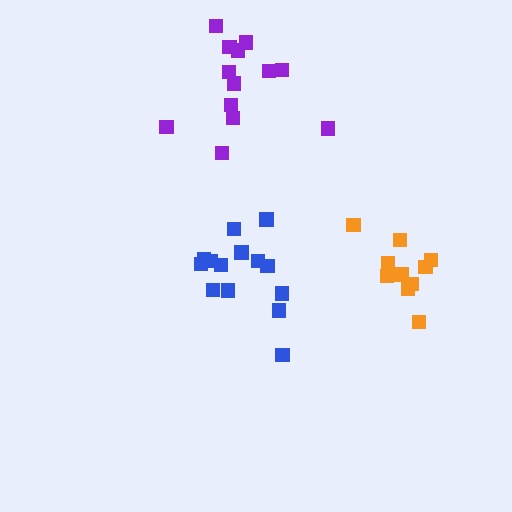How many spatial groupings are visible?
There are 3 spatial groupings.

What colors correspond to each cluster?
The clusters are colored: blue, purple, orange.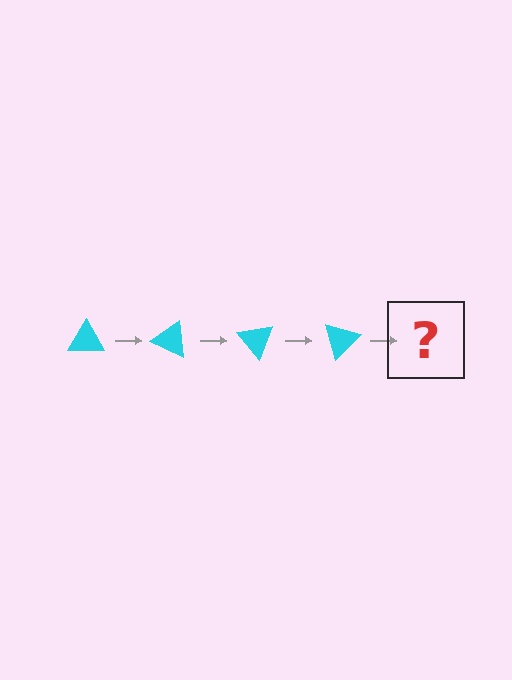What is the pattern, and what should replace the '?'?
The pattern is that the triangle rotates 25 degrees each step. The '?' should be a cyan triangle rotated 100 degrees.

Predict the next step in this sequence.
The next step is a cyan triangle rotated 100 degrees.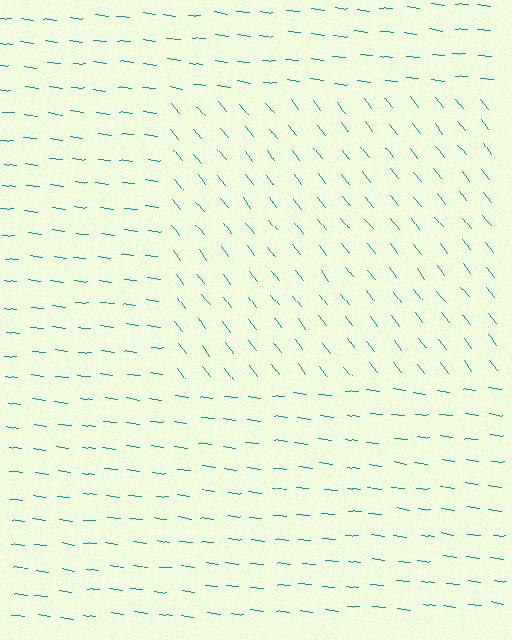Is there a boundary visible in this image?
Yes, there is a texture boundary formed by a change in line orientation.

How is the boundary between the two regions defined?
The boundary is defined purely by a change in line orientation (approximately 45 degrees difference). All lines are the same color and thickness.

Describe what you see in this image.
The image is filled with small teal line segments. A rectangle region in the image has lines oriented differently from the surrounding lines, creating a visible texture boundary.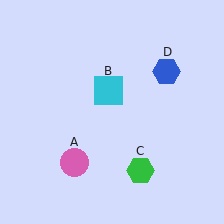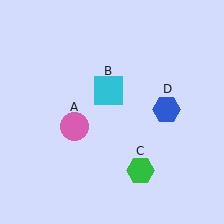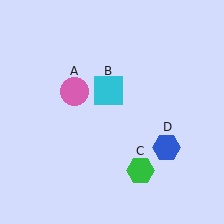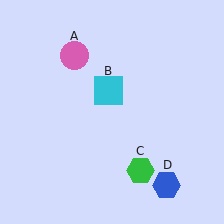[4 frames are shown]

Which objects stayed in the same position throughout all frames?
Cyan square (object B) and green hexagon (object C) remained stationary.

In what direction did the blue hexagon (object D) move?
The blue hexagon (object D) moved down.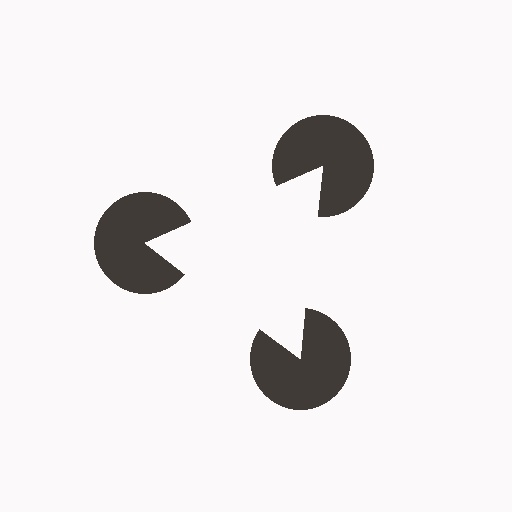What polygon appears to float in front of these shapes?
An illusory triangle — its edges are inferred from the aligned wedge cuts in the pac-man discs, not physically drawn.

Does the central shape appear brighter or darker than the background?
It typically appears slightly brighter than the background, even though no actual brightness change is drawn.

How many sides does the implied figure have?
3 sides.